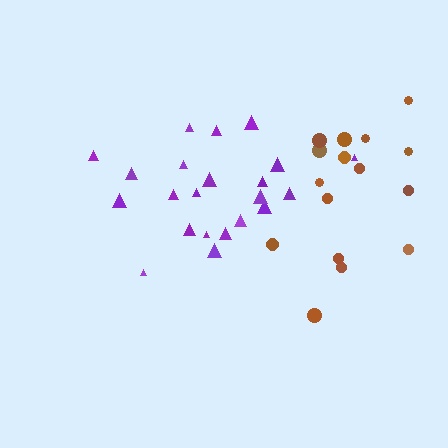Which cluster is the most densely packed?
Purple.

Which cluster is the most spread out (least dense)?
Brown.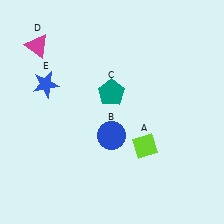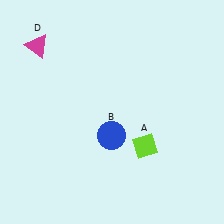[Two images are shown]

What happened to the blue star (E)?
The blue star (E) was removed in Image 2. It was in the top-left area of Image 1.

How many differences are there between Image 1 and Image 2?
There are 2 differences between the two images.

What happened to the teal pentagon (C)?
The teal pentagon (C) was removed in Image 2. It was in the top-left area of Image 1.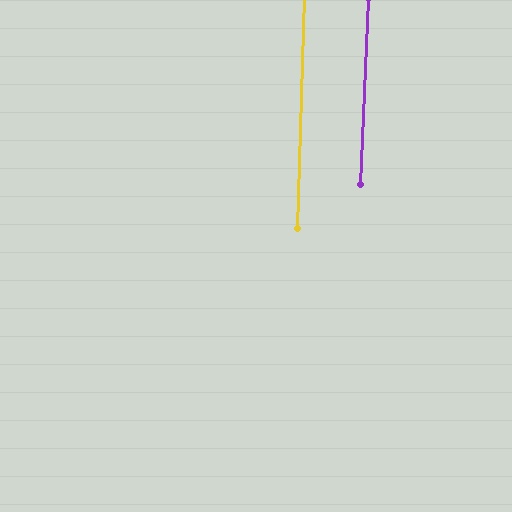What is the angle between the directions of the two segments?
Approximately 1 degree.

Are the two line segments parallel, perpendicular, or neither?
Parallel — their directions differ by only 0.9°.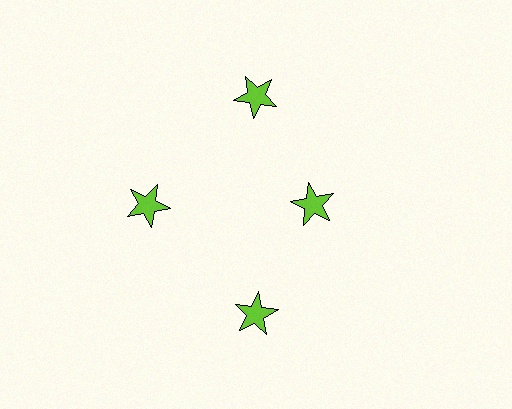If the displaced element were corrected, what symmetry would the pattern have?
It would have 4-fold rotational symmetry — the pattern would map onto itself every 90 degrees.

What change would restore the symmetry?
The symmetry would be restored by moving it outward, back onto the ring so that all 4 stars sit at equal angles and equal distance from the center.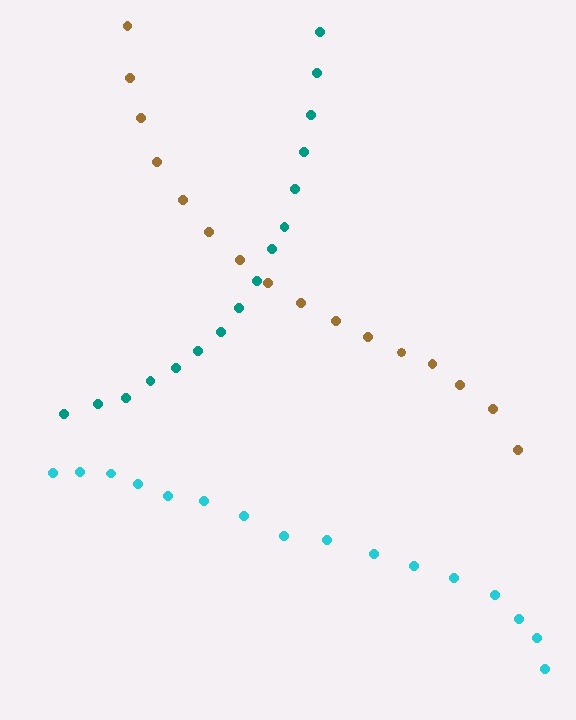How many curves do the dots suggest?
There are 3 distinct paths.